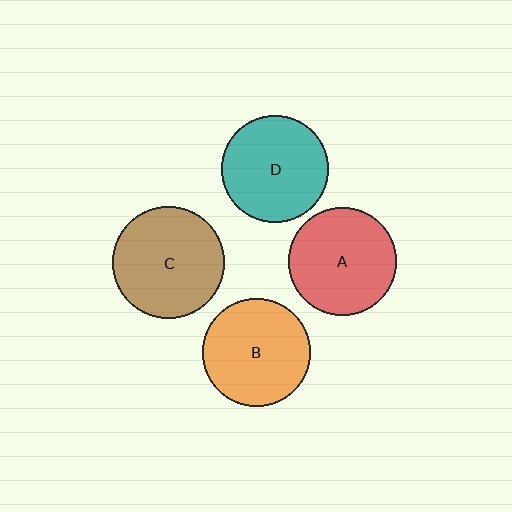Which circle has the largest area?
Circle C (brown).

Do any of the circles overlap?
No, none of the circles overlap.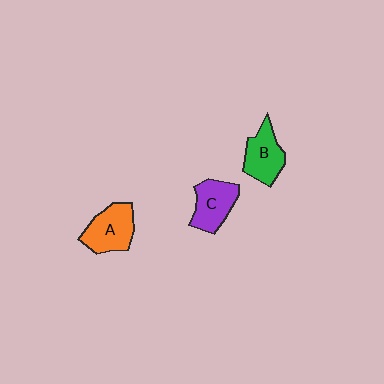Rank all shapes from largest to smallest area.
From largest to smallest: A (orange), C (purple), B (green).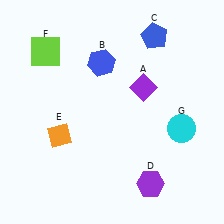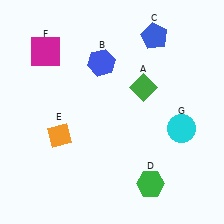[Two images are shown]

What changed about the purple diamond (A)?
In Image 1, A is purple. In Image 2, it changed to green.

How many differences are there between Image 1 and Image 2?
There are 3 differences between the two images.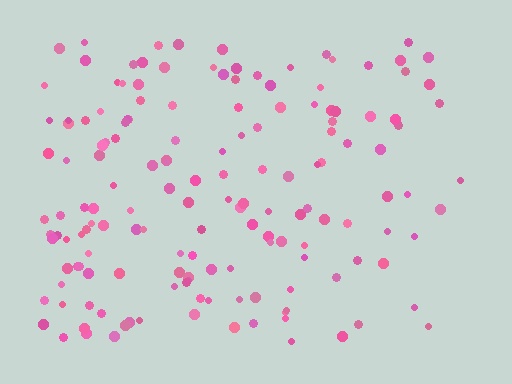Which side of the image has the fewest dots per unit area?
The right.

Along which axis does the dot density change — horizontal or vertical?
Horizontal.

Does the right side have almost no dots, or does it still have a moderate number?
Still a moderate number, just noticeably fewer than the left.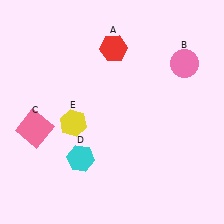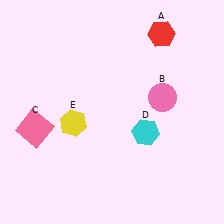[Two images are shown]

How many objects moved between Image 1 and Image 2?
3 objects moved between the two images.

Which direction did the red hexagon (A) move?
The red hexagon (A) moved right.